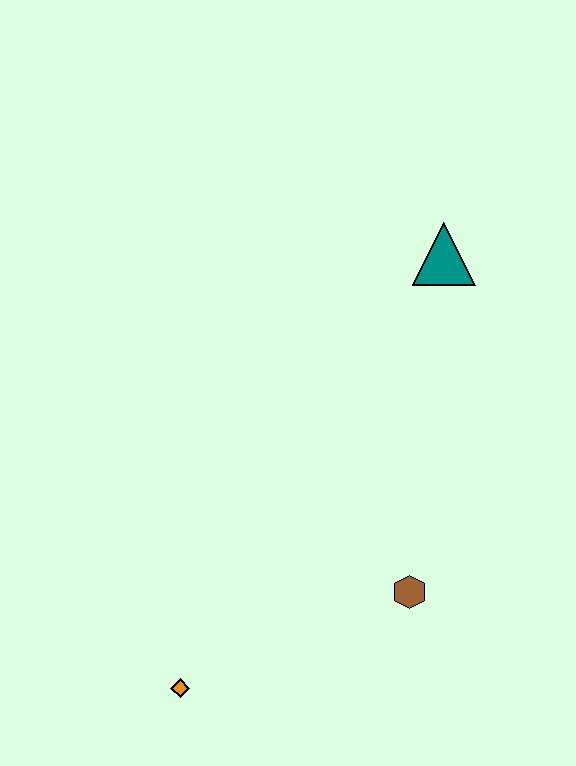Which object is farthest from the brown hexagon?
The teal triangle is farthest from the brown hexagon.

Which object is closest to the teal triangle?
The brown hexagon is closest to the teal triangle.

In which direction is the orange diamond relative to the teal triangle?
The orange diamond is below the teal triangle.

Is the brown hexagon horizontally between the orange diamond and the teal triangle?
Yes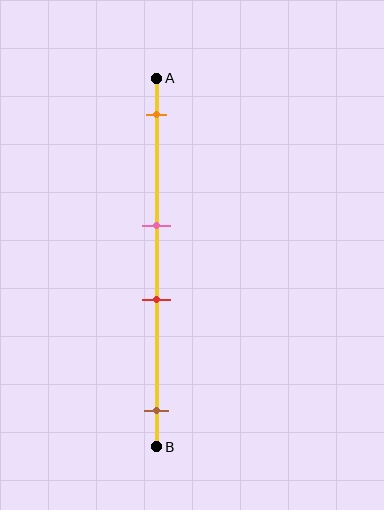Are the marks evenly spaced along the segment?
No, the marks are not evenly spaced.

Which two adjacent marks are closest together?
The pink and red marks are the closest adjacent pair.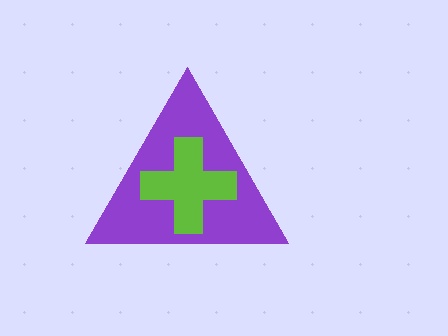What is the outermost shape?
The purple triangle.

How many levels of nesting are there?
2.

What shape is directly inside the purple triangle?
The lime cross.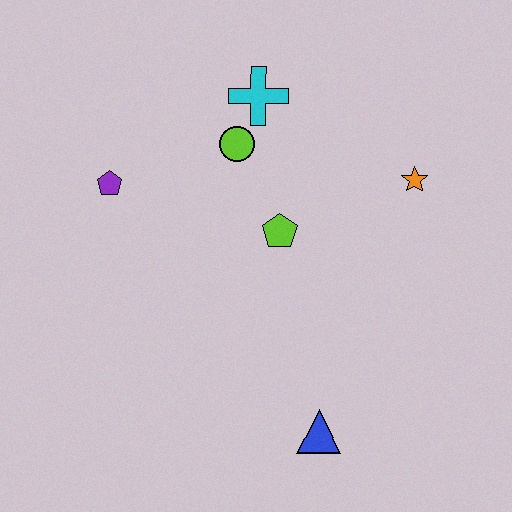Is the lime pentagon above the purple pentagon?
No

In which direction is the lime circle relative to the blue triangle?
The lime circle is above the blue triangle.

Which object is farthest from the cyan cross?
The blue triangle is farthest from the cyan cross.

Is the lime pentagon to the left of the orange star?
Yes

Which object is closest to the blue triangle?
The lime pentagon is closest to the blue triangle.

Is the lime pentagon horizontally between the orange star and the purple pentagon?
Yes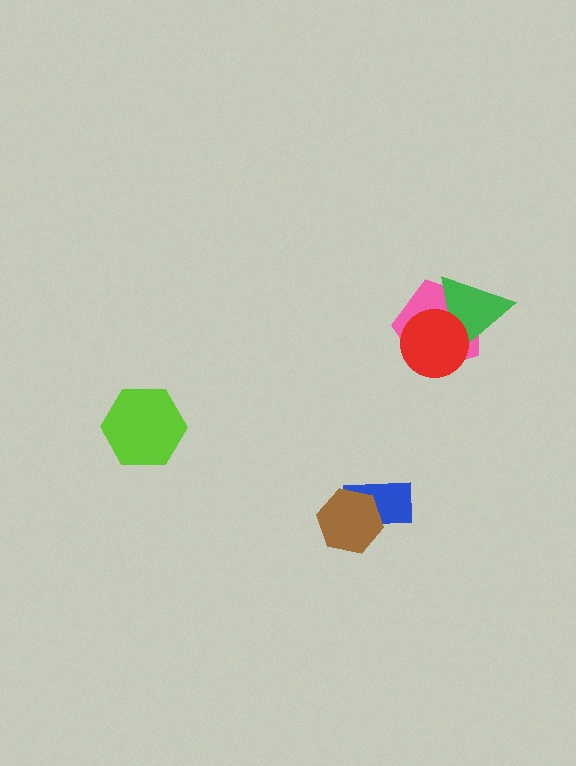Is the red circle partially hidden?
No, no other shape covers it.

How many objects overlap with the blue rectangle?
1 object overlaps with the blue rectangle.